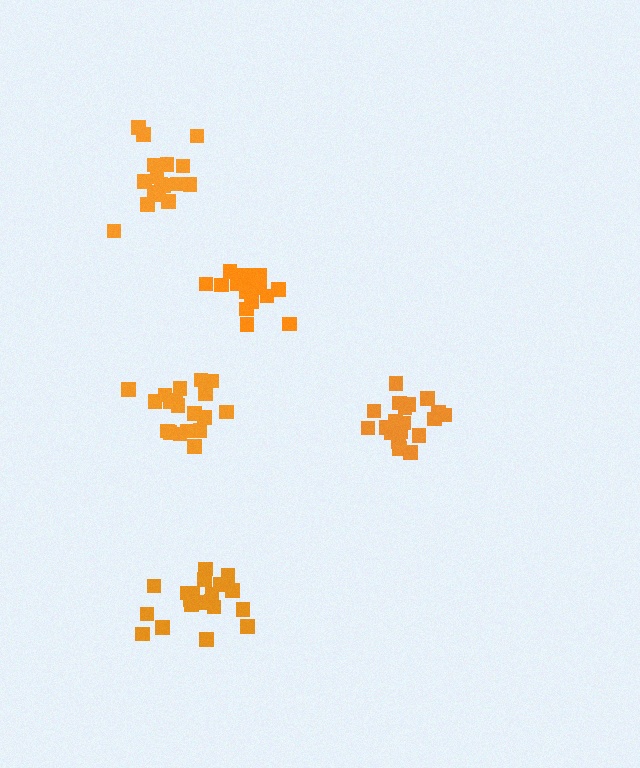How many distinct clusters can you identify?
There are 5 distinct clusters.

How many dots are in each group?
Group 1: 18 dots, Group 2: 19 dots, Group 3: 20 dots, Group 4: 20 dots, Group 5: 18 dots (95 total).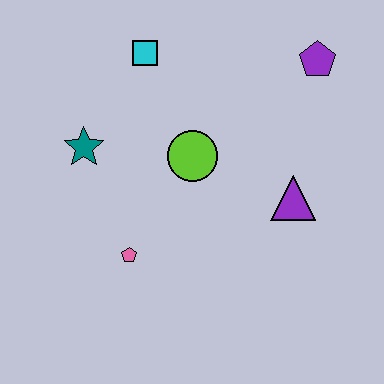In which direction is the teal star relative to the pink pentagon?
The teal star is above the pink pentagon.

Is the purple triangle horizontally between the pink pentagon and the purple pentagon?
Yes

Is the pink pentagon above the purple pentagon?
No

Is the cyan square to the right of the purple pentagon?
No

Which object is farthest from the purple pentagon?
The pink pentagon is farthest from the purple pentagon.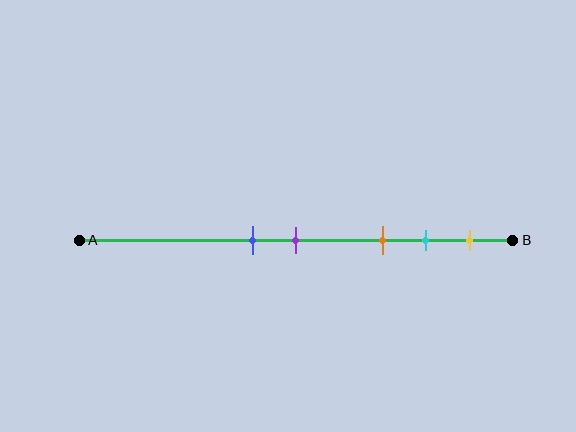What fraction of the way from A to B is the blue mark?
The blue mark is approximately 40% (0.4) of the way from A to B.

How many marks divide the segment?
There are 5 marks dividing the segment.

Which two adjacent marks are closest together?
The blue and purple marks are the closest adjacent pair.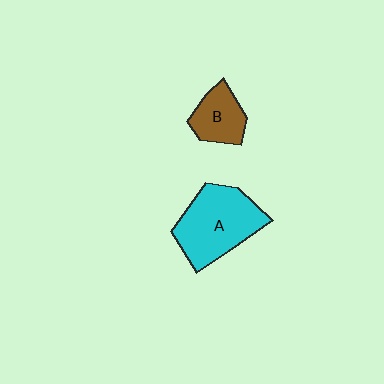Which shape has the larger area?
Shape A (cyan).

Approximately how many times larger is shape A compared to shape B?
Approximately 2.0 times.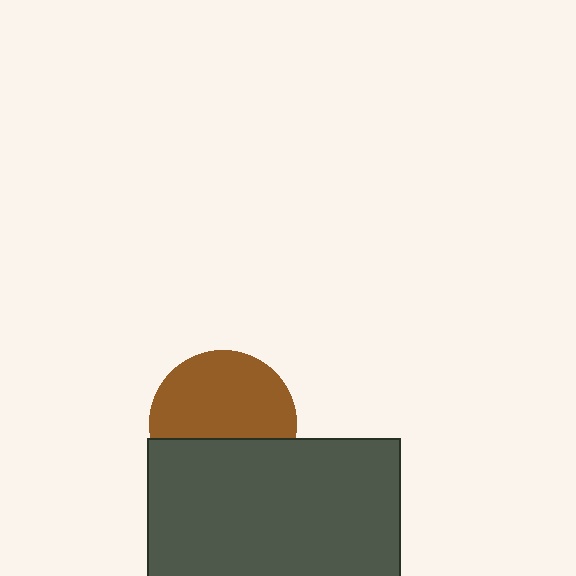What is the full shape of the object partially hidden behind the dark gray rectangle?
The partially hidden object is a brown circle.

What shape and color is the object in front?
The object in front is a dark gray rectangle.